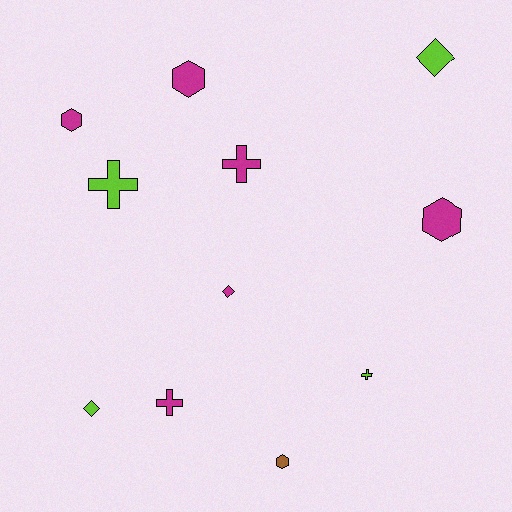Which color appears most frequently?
Magenta, with 6 objects.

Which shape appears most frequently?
Cross, with 4 objects.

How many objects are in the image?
There are 11 objects.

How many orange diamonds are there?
There are no orange diamonds.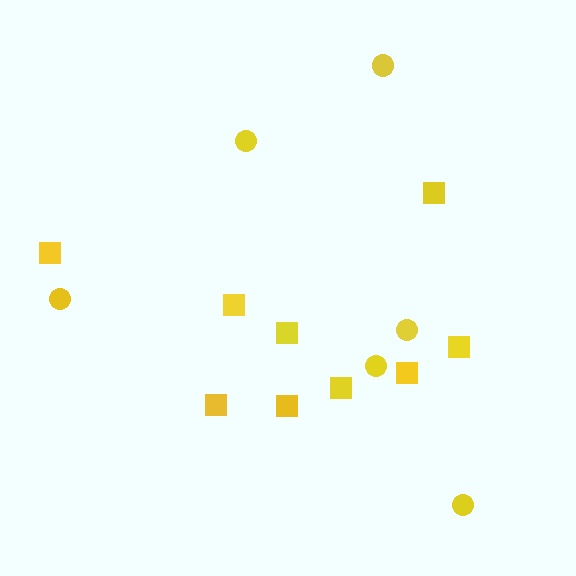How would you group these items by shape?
There are 2 groups: one group of circles (6) and one group of squares (9).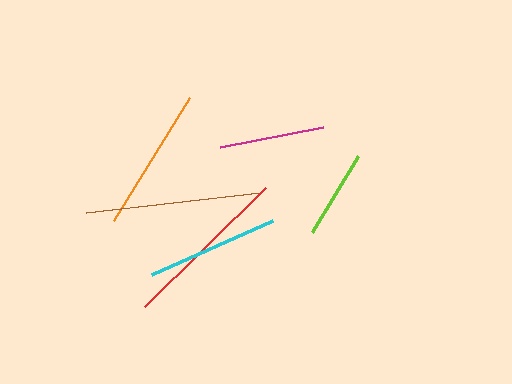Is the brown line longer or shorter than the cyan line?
The brown line is longer than the cyan line.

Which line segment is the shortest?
The lime line is the shortest at approximately 89 pixels.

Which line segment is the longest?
The brown line is the longest at approximately 175 pixels.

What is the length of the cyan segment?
The cyan segment is approximately 132 pixels long.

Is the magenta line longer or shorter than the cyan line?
The cyan line is longer than the magenta line.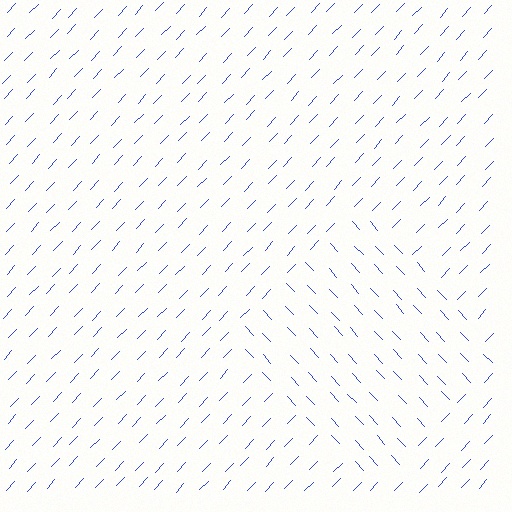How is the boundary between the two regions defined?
The boundary is defined purely by a change in line orientation (approximately 86 degrees difference). All lines are the same color and thickness.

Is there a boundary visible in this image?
Yes, there is a texture boundary formed by a change in line orientation.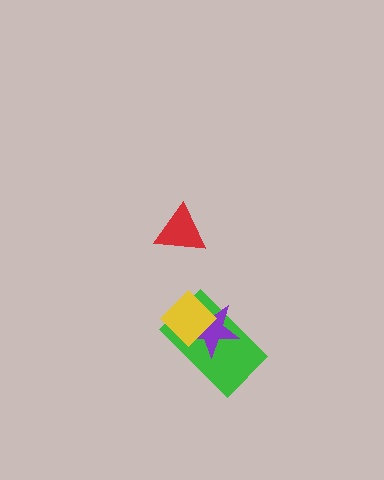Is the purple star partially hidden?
Yes, it is partially covered by another shape.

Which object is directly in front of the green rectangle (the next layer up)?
The purple star is directly in front of the green rectangle.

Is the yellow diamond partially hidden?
No, no other shape covers it.